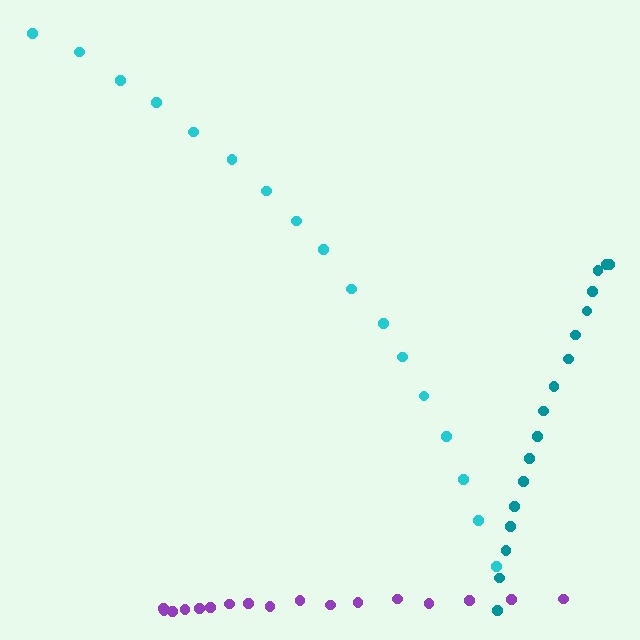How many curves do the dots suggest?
There are 3 distinct paths.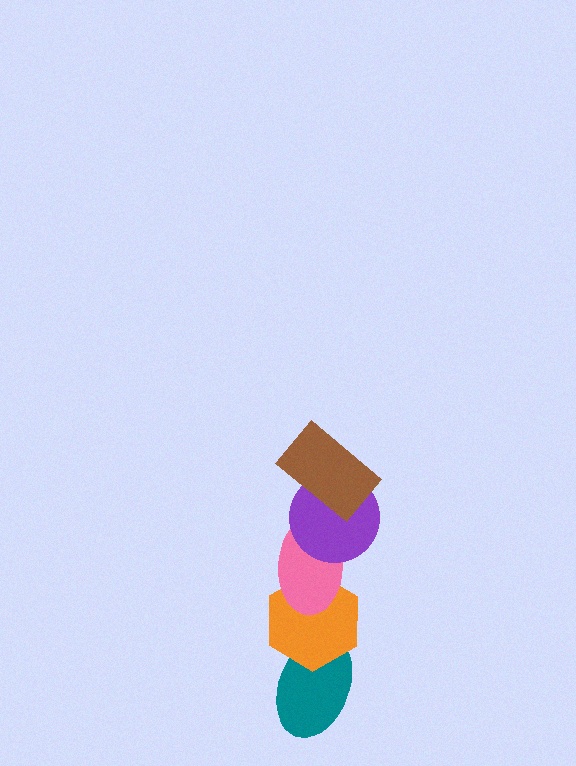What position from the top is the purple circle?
The purple circle is 2nd from the top.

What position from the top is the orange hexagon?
The orange hexagon is 4th from the top.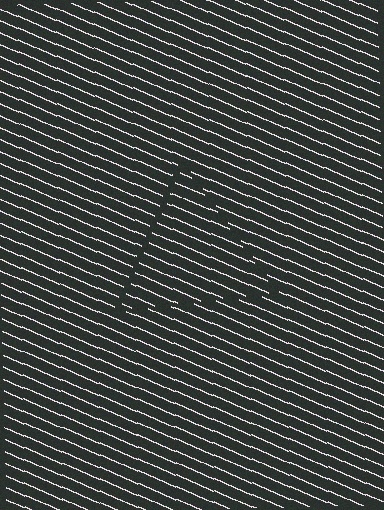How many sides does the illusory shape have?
3 sides — the line-ends trace a triangle.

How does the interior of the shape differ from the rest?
The interior of the shape contains the same grating, shifted by half a period — the contour is defined by the phase discontinuity where line-ends from the inner and outer gratings abut.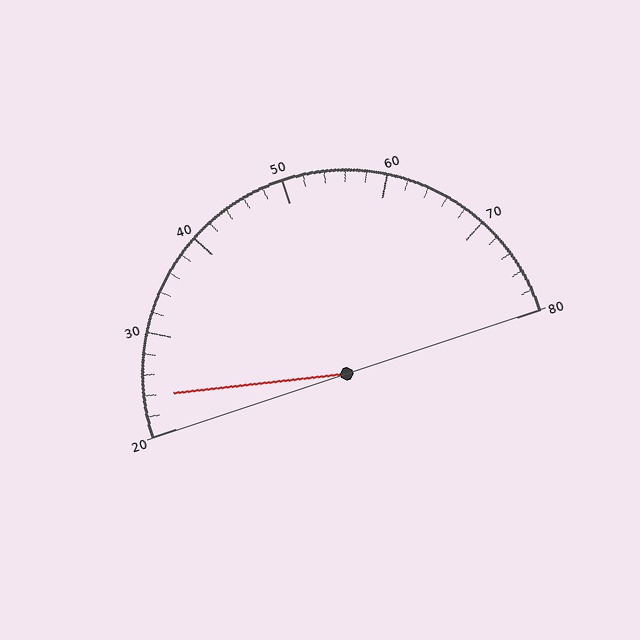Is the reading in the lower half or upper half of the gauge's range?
The reading is in the lower half of the range (20 to 80).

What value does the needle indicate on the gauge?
The needle indicates approximately 24.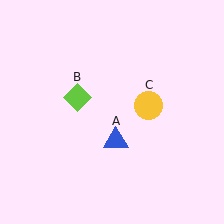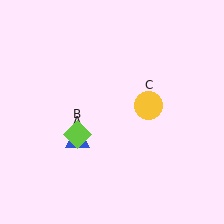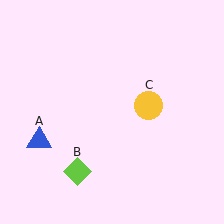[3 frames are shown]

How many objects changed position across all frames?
2 objects changed position: blue triangle (object A), lime diamond (object B).